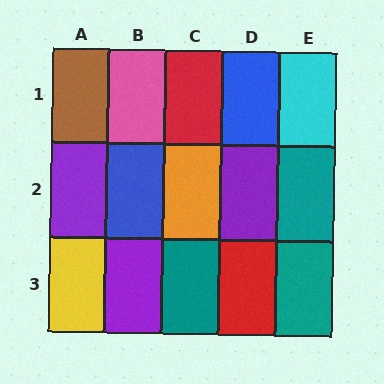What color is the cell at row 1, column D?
Blue.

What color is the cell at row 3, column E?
Teal.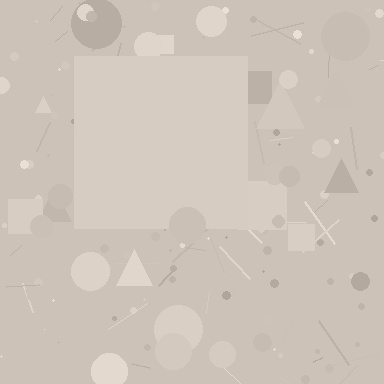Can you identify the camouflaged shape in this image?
The camouflaged shape is a square.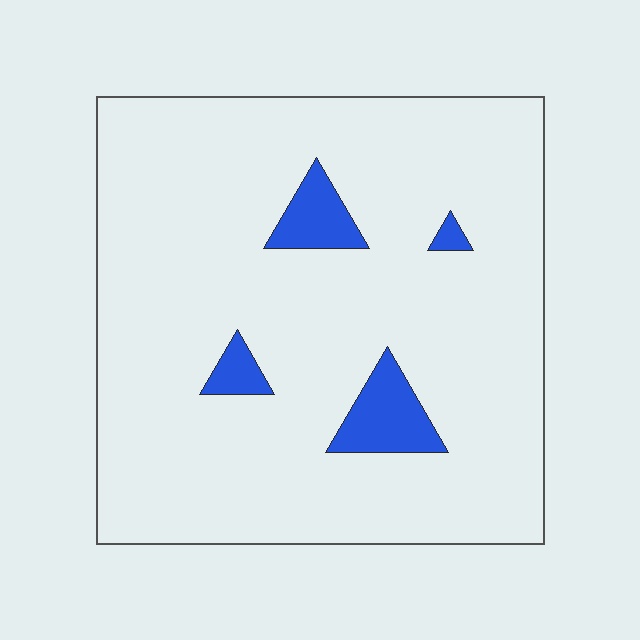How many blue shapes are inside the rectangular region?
4.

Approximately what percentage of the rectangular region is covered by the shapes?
Approximately 10%.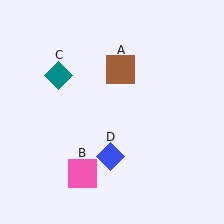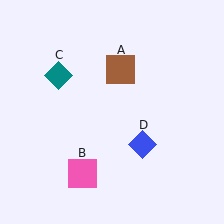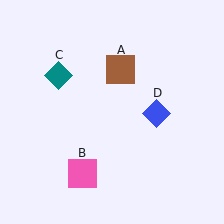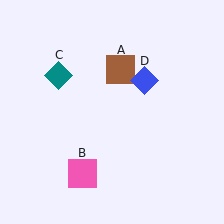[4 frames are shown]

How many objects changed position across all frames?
1 object changed position: blue diamond (object D).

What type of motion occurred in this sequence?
The blue diamond (object D) rotated counterclockwise around the center of the scene.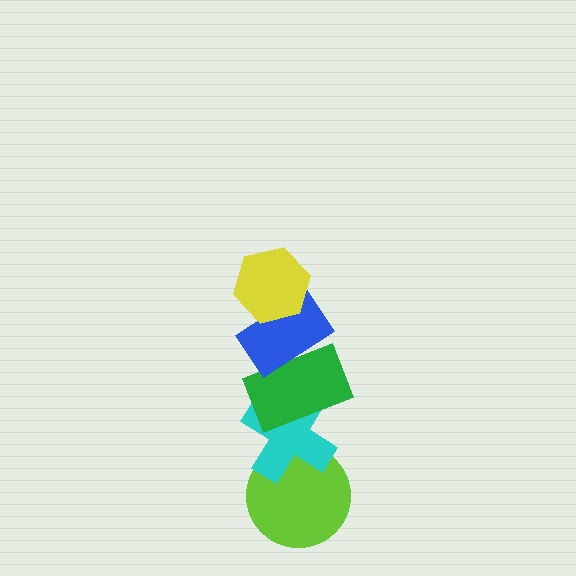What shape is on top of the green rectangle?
The blue rectangle is on top of the green rectangle.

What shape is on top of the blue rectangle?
The yellow hexagon is on top of the blue rectangle.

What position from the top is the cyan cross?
The cyan cross is 4th from the top.